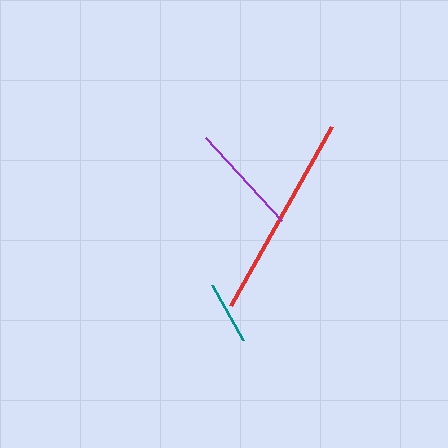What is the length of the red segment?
The red segment is approximately 206 pixels long.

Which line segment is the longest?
The red line is the longest at approximately 206 pixels.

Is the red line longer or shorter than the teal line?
The red line is longer than the teal line.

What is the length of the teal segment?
The teal segment is approximately 63 pixels long.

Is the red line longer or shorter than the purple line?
The red line is longer than the purple line.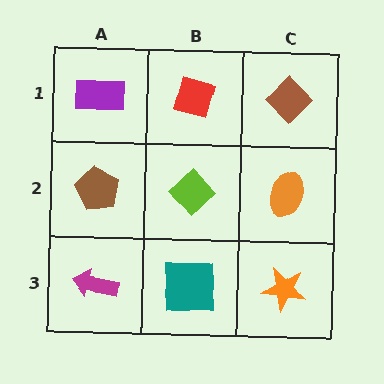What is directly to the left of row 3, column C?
A teal square.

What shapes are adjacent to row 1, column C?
An orange ellipse (row 2, column C), a red diamond (row 1, column B).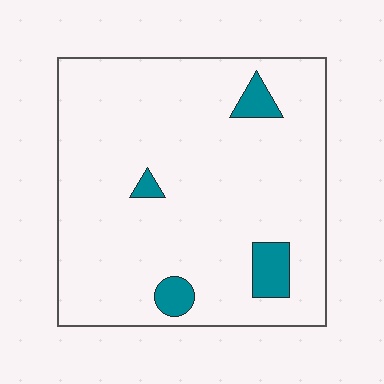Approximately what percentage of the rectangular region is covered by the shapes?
Approximately 5%.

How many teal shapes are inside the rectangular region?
4.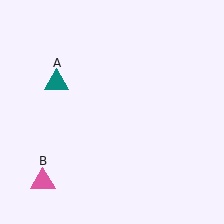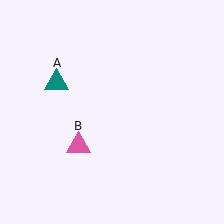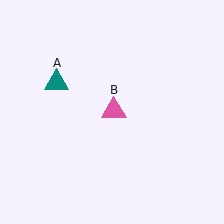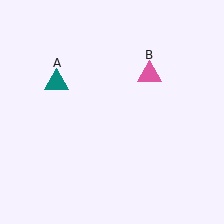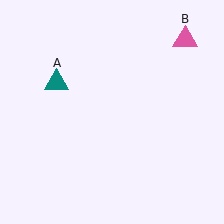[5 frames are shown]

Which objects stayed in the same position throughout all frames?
Teal triangle (object A) remained stationary.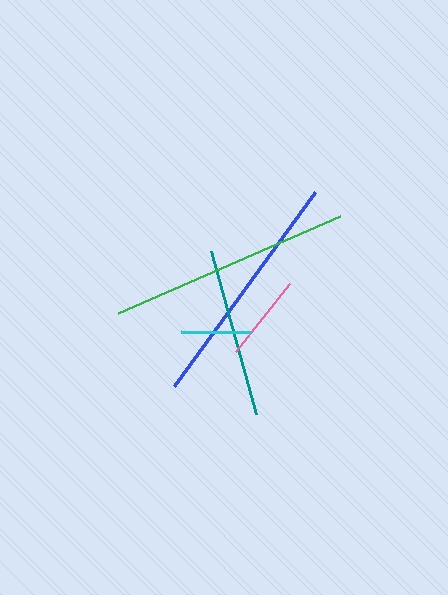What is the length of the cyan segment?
The cyan segment is approximately 69 pixels long.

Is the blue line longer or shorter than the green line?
The green line is longer than the blue line.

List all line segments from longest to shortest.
From longest to shortest: green, blue, teal, pink, cyan.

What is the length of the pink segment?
The pink segment is approximately 87 pixels long.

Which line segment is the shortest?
The cyan line is the shortest at approximately 69 pixels.